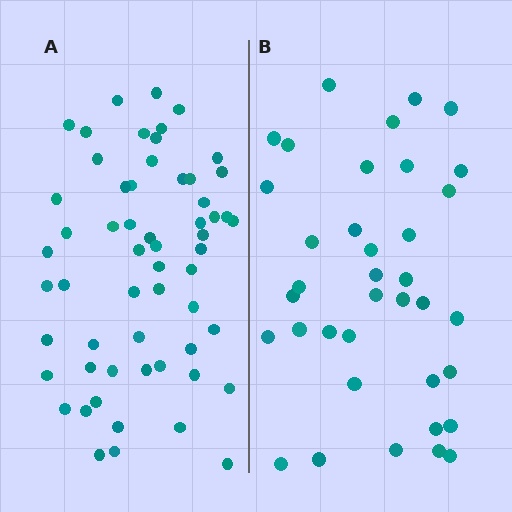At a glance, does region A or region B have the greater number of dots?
Region A (the left region) has more dots.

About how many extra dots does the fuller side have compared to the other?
Region A has approximately 20 more dots than region B.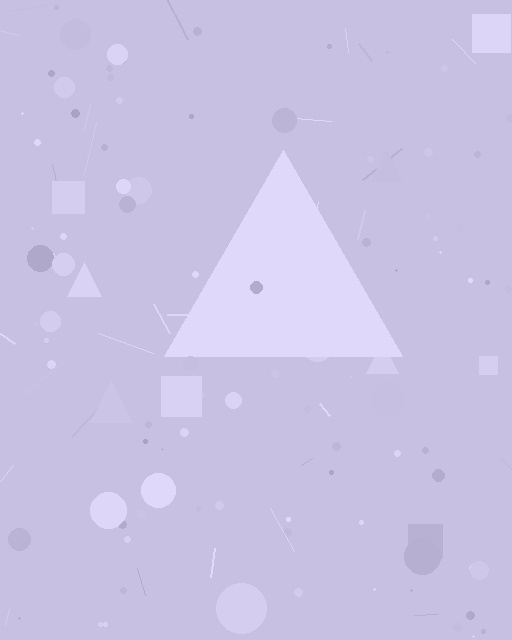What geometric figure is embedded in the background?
A triangle is embedded in the background.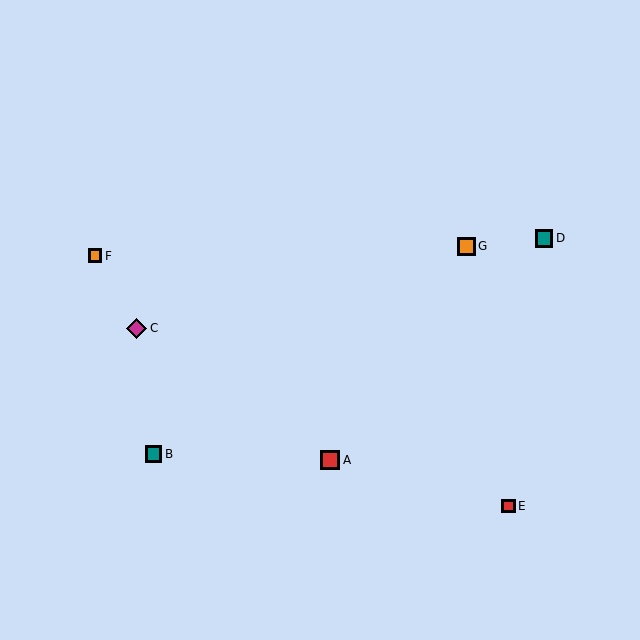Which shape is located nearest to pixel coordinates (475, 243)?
The orange square (labeled G) at (466, 246) is nearest to that location.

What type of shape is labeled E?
Shape E is a red square.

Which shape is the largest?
The magenta diamond (labeled C) is the largest.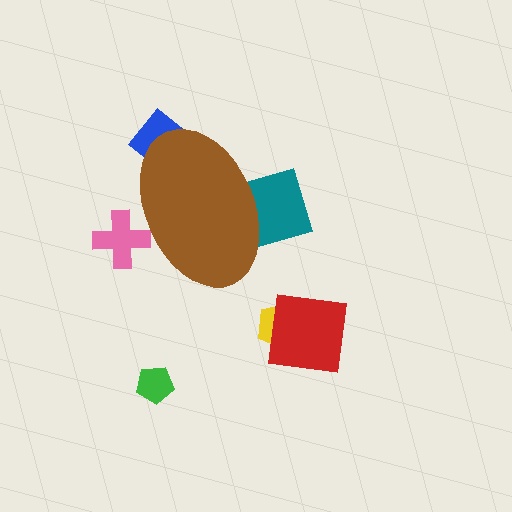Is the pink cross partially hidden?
Yes, the pink cross is partially hidden behind the brown ellipse.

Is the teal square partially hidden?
Yes, the teal square is partially hidden behind the brown ellipse.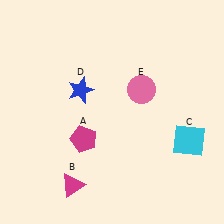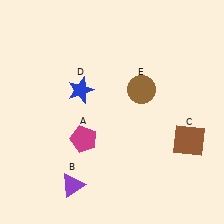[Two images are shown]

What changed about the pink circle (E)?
In Image 1, E is pink. In Image 2, it changed to brown.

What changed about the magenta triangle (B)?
In Image 1, B is magenta. In Image 2, it changed to purple.